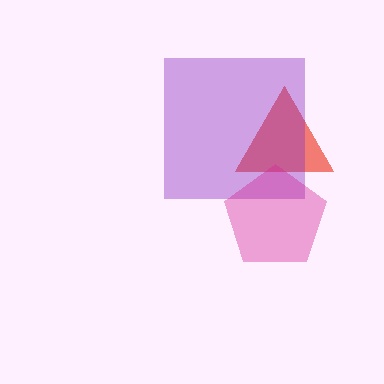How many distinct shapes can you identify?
There are 3 distinct shapes: a red triangle, a purple square, a magenta pentagon.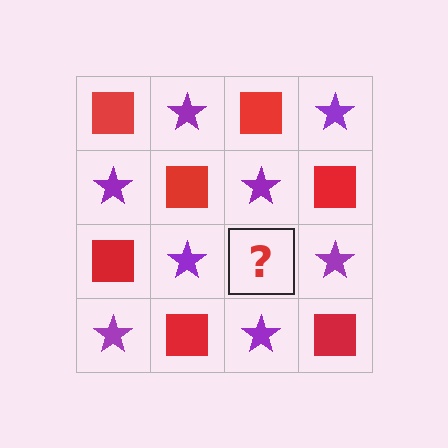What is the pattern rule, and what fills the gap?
The rule is that it alternates red square and purple star in a checkerboard pattern. The gap should be filled with a red square.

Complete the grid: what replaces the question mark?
The question mark should be replaced with a red square.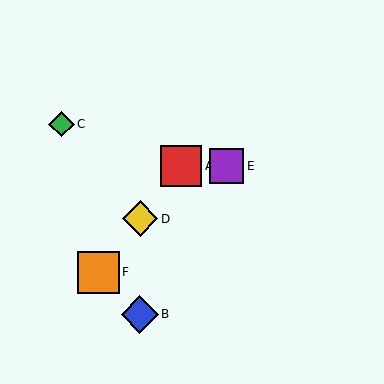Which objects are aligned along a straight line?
Objects A, D, F are aligned along a straight line.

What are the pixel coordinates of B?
Object B is at (140, 314).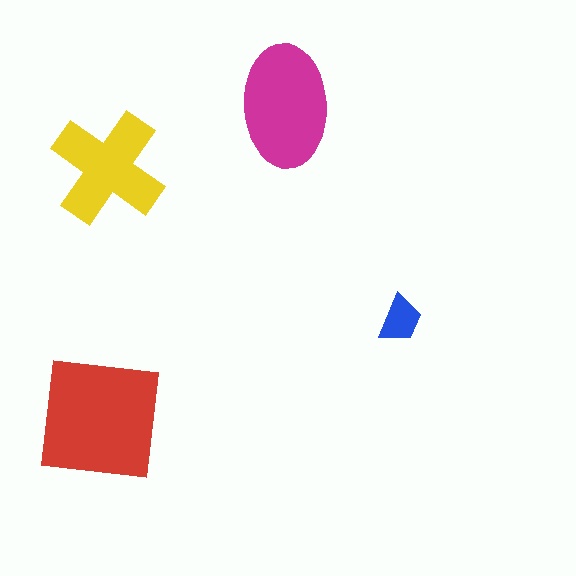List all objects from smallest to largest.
The blue trapezoid, the yellow cross, the magenta ellipse, the red square.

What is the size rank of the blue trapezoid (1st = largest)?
4th.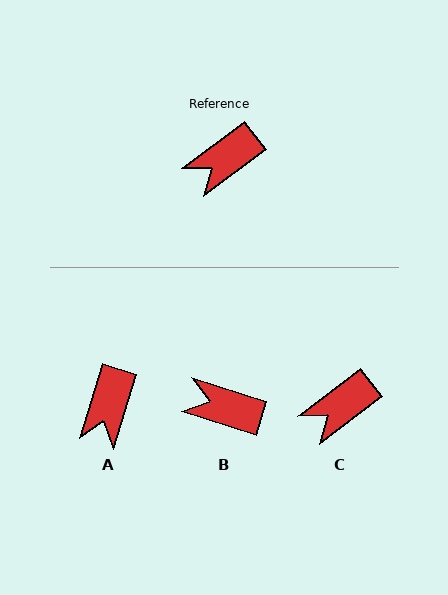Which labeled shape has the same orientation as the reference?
C.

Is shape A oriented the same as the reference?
No, it is off by about 35 degrees.